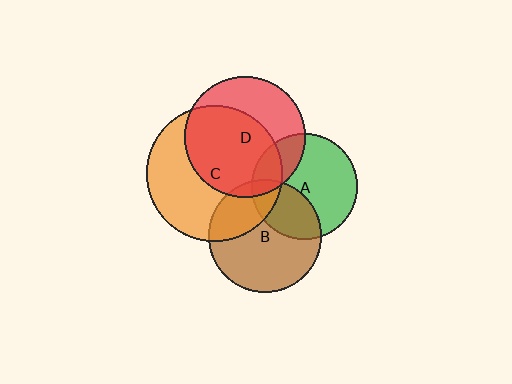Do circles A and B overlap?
Yes.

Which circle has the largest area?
Circle C (orange).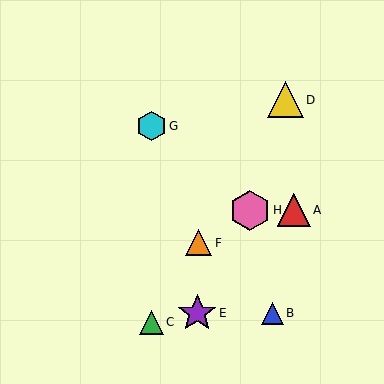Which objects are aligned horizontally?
Objects A, H are aligned horizontally.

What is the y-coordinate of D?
Object D is at y≈100.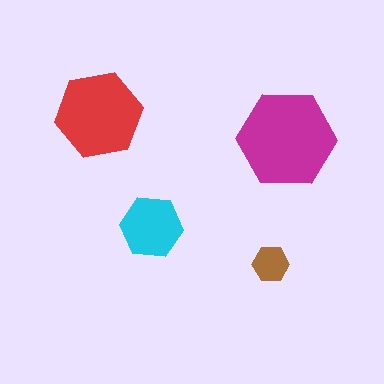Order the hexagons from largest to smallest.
the magenta one, the red one, the cyan one, the brown one.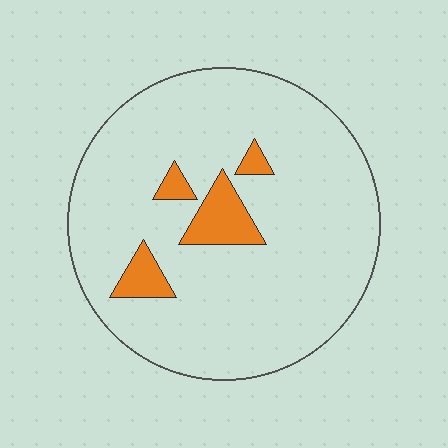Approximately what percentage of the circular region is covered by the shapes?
Approximately 10%.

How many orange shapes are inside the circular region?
4.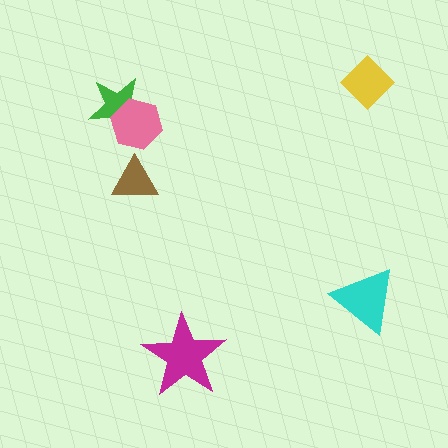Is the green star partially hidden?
Yes, it is partially covered by another shape.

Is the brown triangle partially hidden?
No, no other shape covers it.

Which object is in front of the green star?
The pink hexagon is in front of the green star.